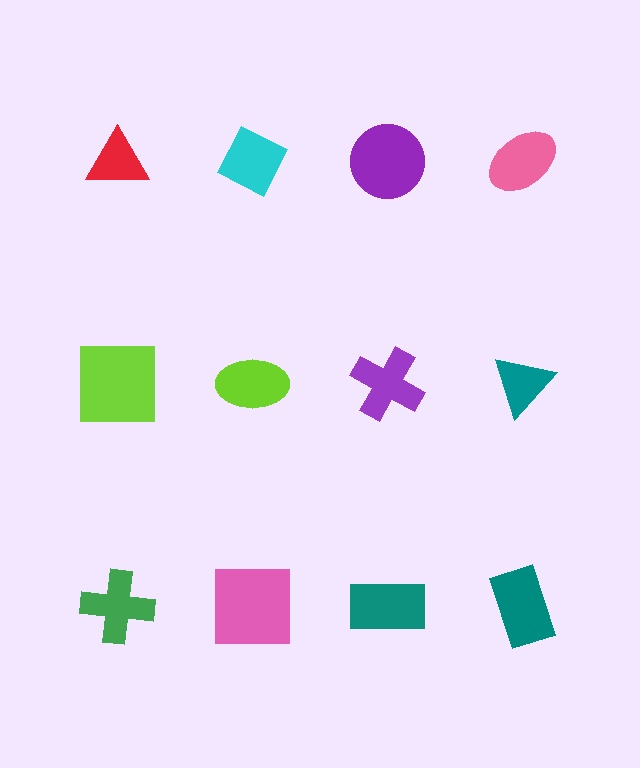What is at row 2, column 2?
A lime ellipse.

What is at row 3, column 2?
A pink square.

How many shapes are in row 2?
4 shapes.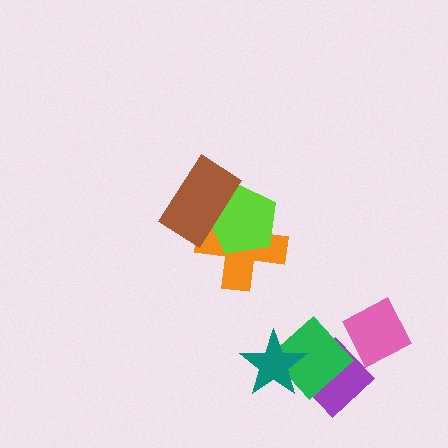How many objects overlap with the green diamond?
2 objects overlap with the green diamond.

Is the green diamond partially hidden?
Yes, it is partially covered by another shape.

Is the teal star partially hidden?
No, no other shape covers it.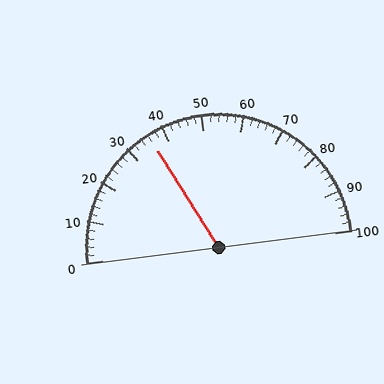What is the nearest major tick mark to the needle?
The nearest major tick mark is 40.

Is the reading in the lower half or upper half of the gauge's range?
The reading is in the lower half of the range (0 to 100).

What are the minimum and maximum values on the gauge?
The gauge ranges from 0 to 100.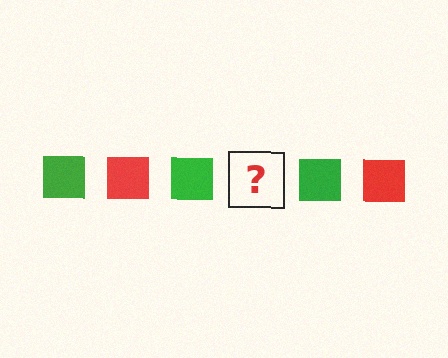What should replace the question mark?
The question mark should be replaced with a red square.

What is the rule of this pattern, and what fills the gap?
The rule is that the pattern cycles through green, red squares. The gap should be filled with a red square.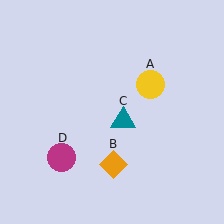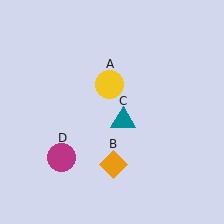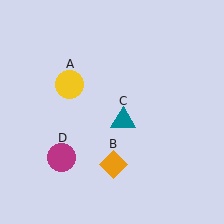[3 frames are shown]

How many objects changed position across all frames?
1 object changed position: yellow circle (object A).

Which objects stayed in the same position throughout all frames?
Orange diamond (object B) and teal triangle (object C) and magenta circle (object D) remained stationary.